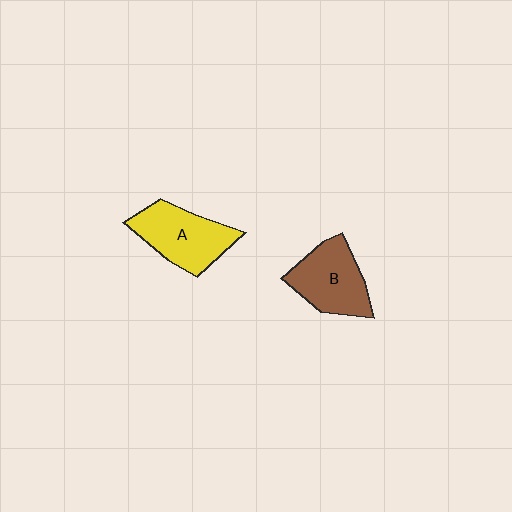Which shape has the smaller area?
Shape B (brown).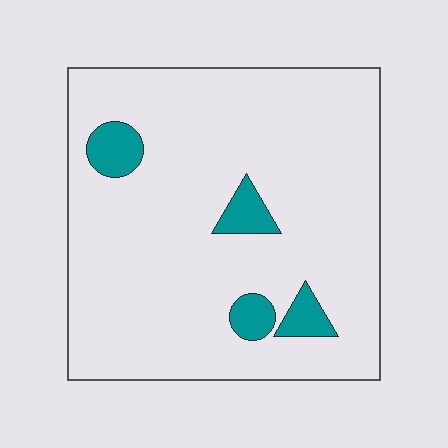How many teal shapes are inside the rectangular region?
4.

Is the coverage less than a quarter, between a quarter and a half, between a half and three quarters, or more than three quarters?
Less than a quarter.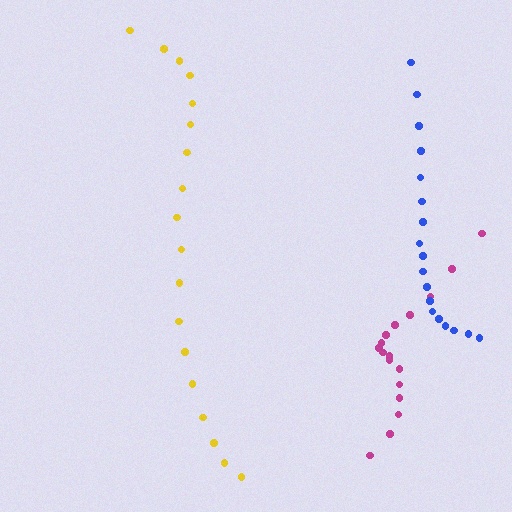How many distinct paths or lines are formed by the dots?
There are 3 distinct paths.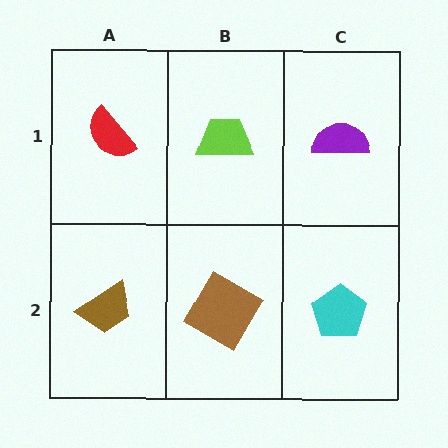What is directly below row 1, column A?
A brown trapezoid.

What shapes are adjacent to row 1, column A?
A brown trapezoid (row 2, column A), a lime trapezoid (row 1, column B).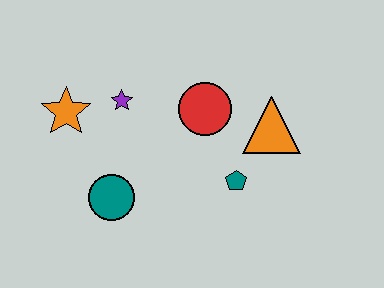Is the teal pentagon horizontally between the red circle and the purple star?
No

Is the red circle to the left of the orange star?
No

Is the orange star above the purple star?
No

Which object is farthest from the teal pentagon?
The orange star is farthest from the teal pentagon.